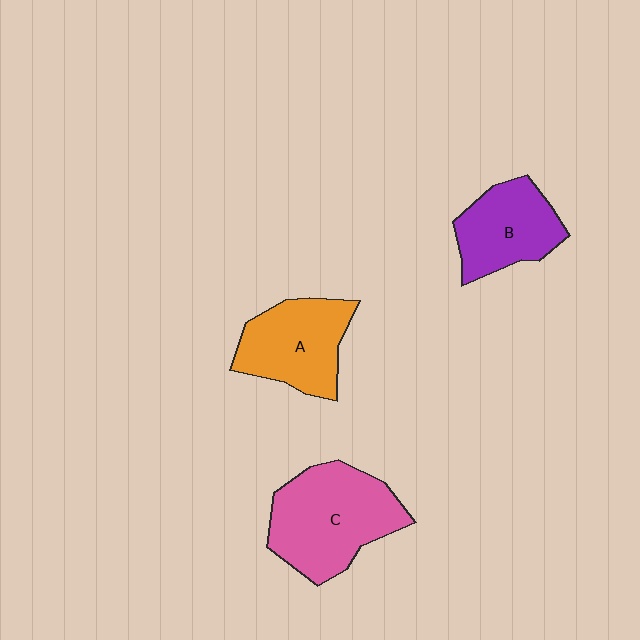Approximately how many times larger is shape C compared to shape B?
Approximately 1.5 times.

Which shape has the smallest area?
Shape B (purple).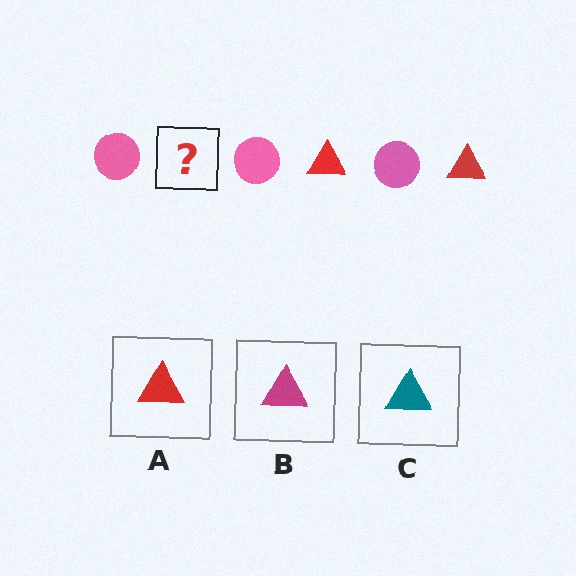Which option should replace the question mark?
Option A.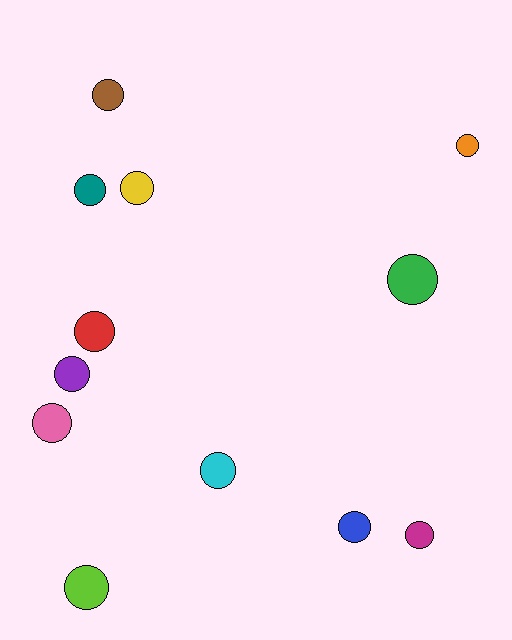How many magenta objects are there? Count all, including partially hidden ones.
There is 1 magenta object.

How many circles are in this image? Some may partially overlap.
There are 12 circles.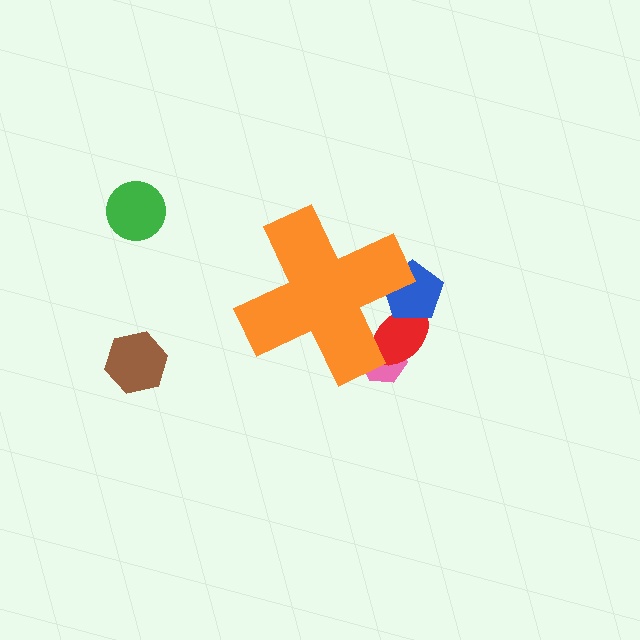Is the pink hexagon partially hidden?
Yes, the pink hexagon is partially hidden behind the orange cross.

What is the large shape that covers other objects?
An orange cross.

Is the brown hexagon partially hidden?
No, the brown hexagon is fully visible.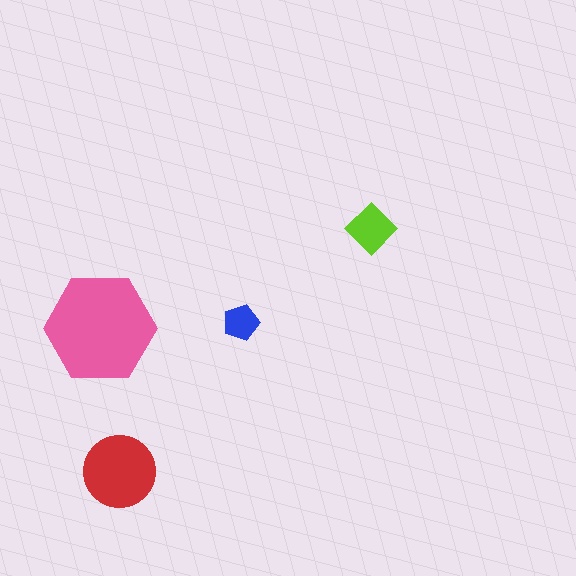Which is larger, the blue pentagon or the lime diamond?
The lime diamond.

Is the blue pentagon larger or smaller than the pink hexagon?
Smaller.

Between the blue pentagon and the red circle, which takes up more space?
The red circle.